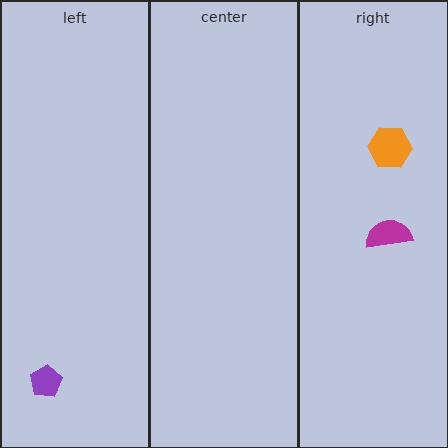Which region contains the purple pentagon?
The left region.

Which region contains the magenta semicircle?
The right region.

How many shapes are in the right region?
2.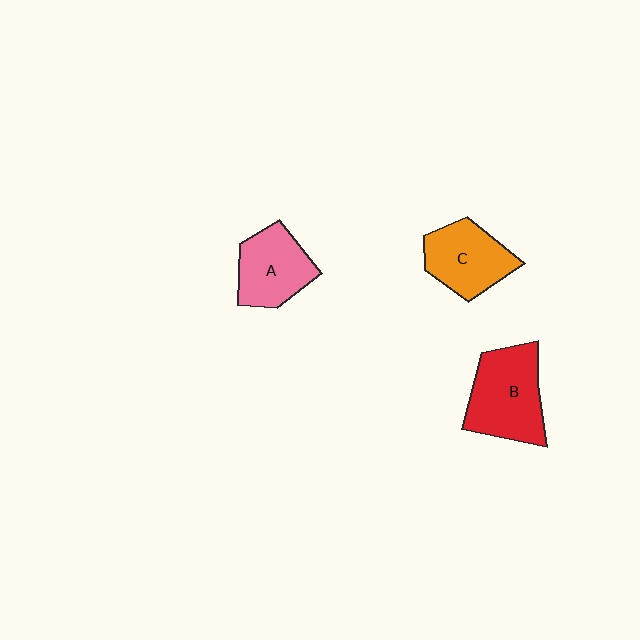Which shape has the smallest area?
Shape A (pink).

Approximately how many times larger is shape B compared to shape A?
Approximately 1.3 times.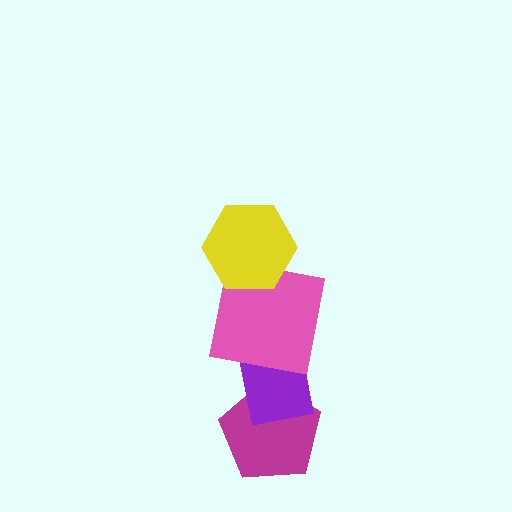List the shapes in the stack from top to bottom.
From top to bottom: the yellow hexagon, the pink square, the purple rectangle, the magenta pentagon.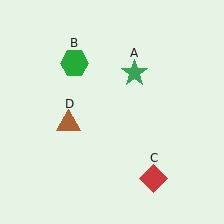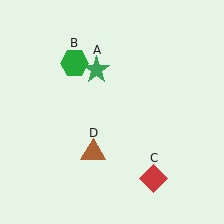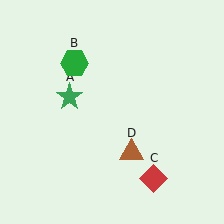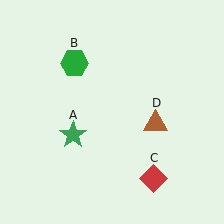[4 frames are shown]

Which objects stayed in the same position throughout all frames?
Green hexagon (object B) and red diamond (object C) remained stationary.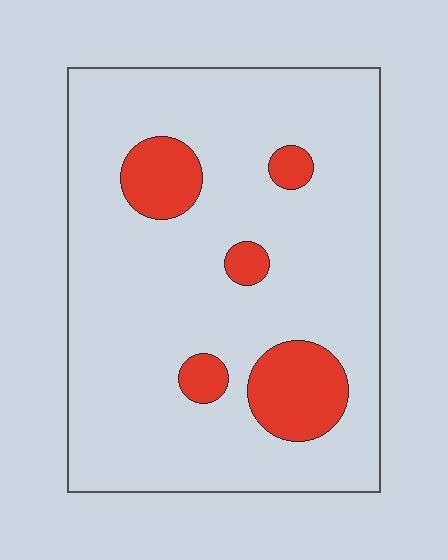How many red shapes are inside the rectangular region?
5.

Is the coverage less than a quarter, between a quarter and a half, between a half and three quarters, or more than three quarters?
Less than a quarter.